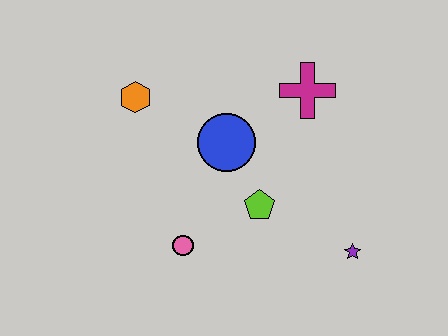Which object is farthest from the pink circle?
The magenta cross is farthest from the pink circle.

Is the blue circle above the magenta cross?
No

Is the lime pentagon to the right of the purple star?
No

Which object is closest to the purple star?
The lime pentagon is closest to the purple star.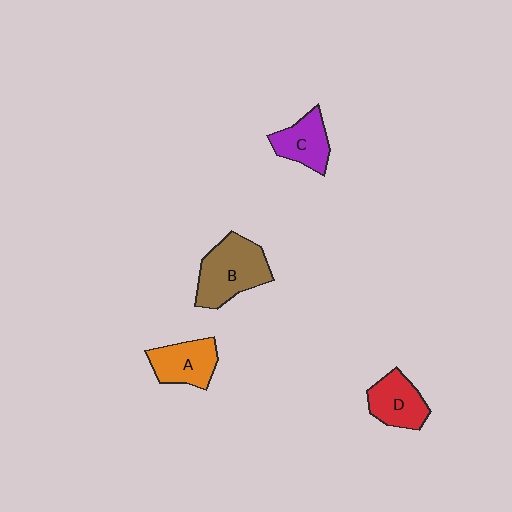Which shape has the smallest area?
Shape C (purple).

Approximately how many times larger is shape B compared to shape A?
Approximately 1.4 times.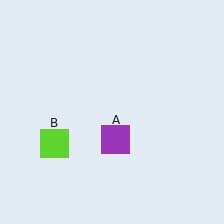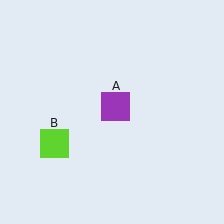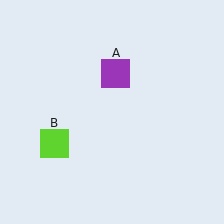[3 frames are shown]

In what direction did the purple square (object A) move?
The purple square (object A) moved up.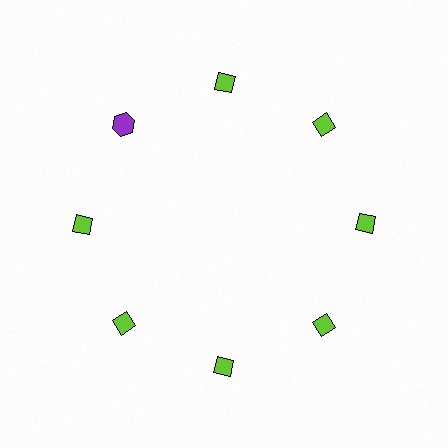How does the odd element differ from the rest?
It differs in both color (purple instead of lime) and shape (hexagon instead of diamond).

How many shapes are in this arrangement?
There are 8 shapes arranged in a ring pattern.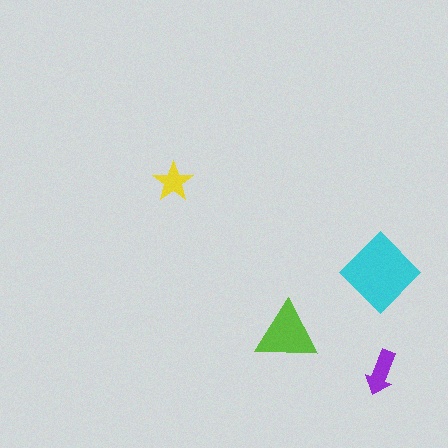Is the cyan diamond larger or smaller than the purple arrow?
Larger.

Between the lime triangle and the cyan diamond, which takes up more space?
The cyan diamond.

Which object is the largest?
The cyan diamond.